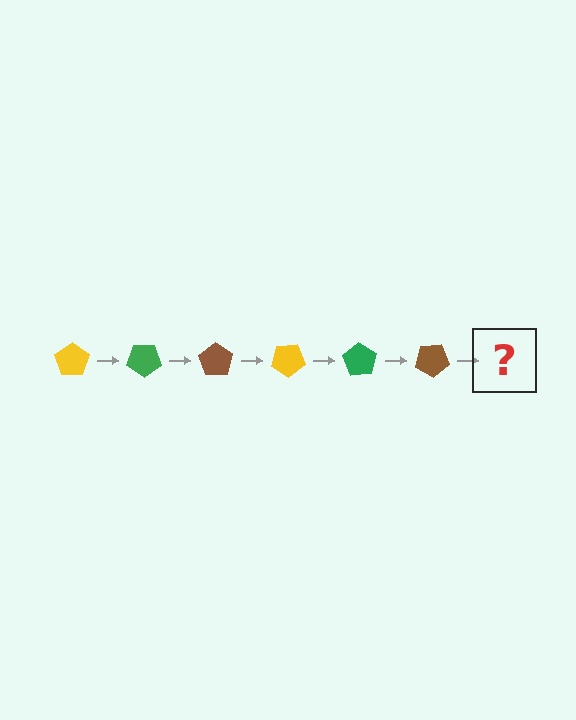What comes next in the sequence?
The next element should be a yellow pentagon, rotated 210 degrees from the start.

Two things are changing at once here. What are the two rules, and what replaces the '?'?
The two rules are that it rotates 35 degrees each step and the color cycles through yellow, green, and brown. The '?' should be a yellow pentagon, rotated 210 degrees from the start.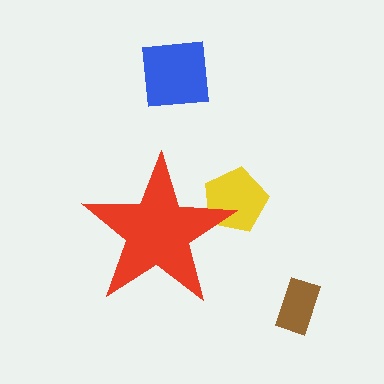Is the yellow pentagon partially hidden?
Yes, the yellow pentagon is partially hidden behind the red star.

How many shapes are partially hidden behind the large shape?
1 shape is partially hidden.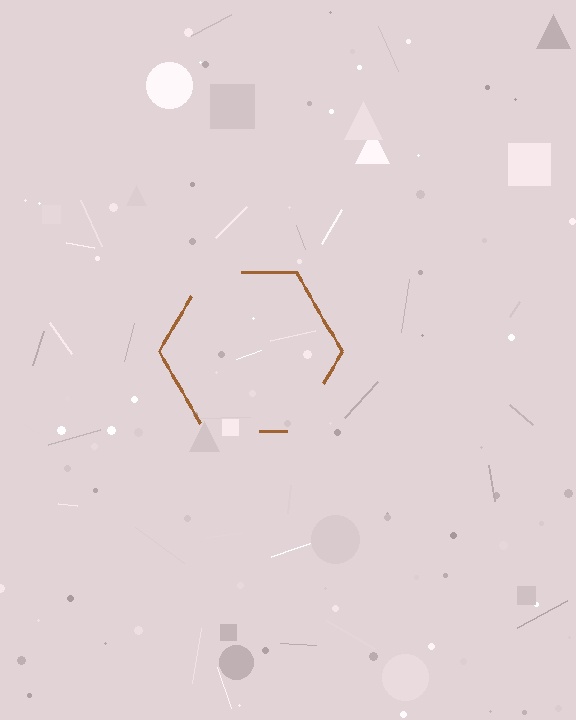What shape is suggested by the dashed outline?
The dashed outline suggests a hexagon.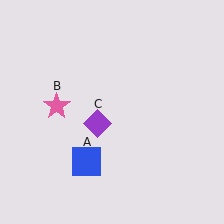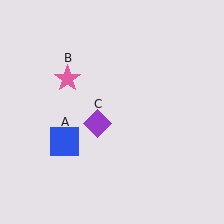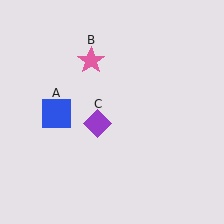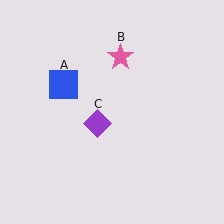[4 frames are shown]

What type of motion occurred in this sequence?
The blue square (object A), pink star (object B) rotated clockwise around the center of the scene.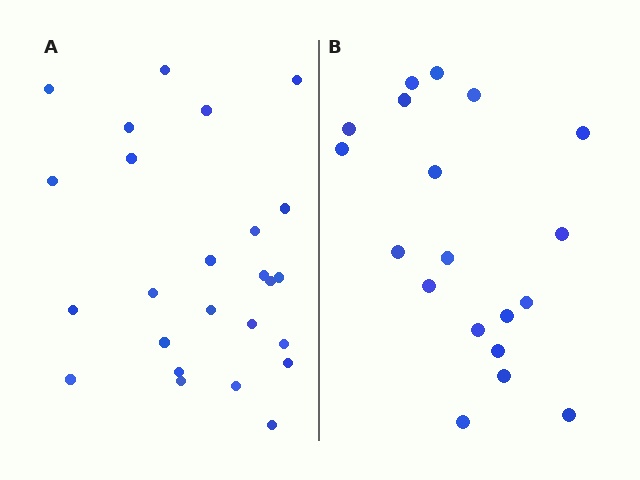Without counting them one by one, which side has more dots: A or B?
Region A (the left region) has more dots.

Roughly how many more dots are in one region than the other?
Region A has about 6 more dots than region B.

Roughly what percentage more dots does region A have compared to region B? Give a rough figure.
About 30% more.